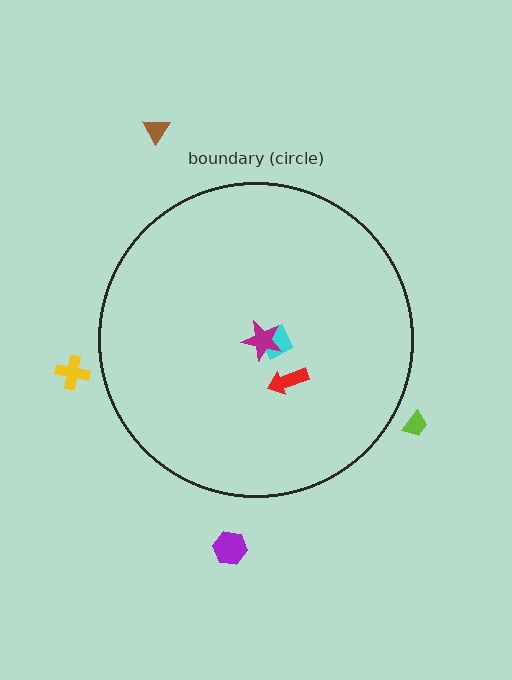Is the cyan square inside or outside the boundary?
Inside.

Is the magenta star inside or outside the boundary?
Inside.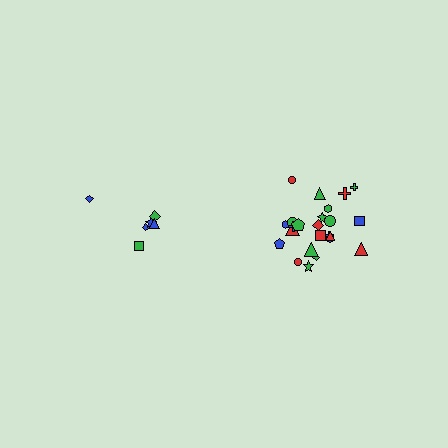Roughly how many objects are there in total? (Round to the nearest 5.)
Roughly 30 objects in total.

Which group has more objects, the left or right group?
The right group.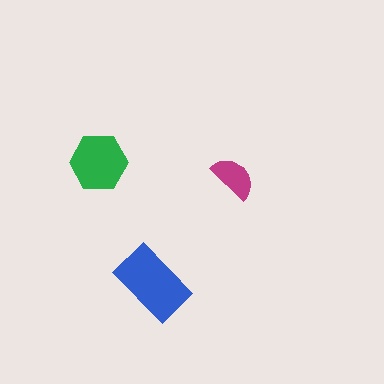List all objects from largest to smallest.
The blue rectangle, the green hexagon, the magenta semicircle.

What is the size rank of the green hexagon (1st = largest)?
2nd.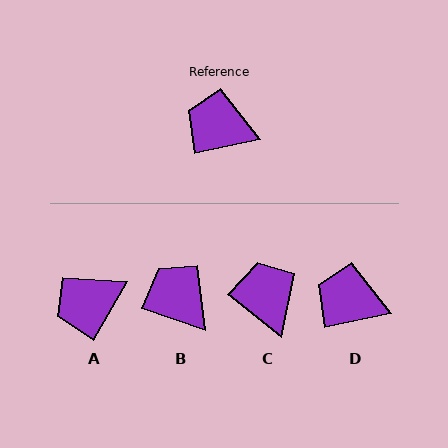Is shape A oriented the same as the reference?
No, it is off by about 48 degrees.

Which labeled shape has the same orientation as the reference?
D.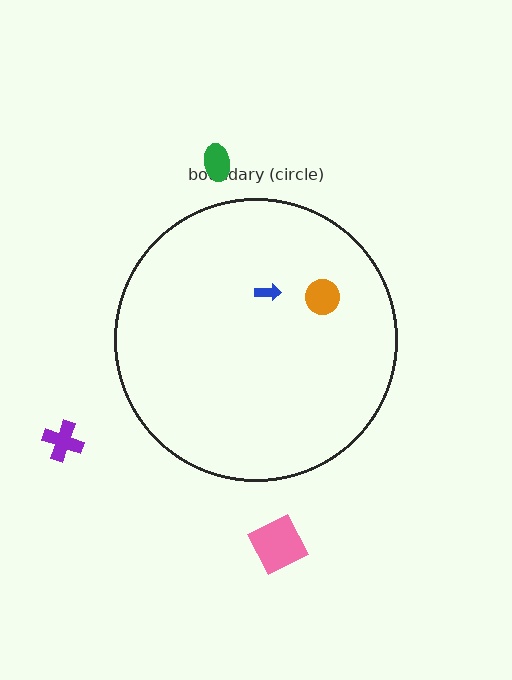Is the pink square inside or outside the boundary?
Outside.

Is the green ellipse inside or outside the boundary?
Outside.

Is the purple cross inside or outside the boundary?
Outside.